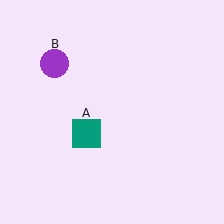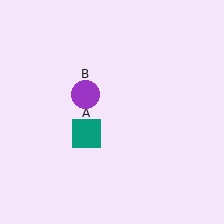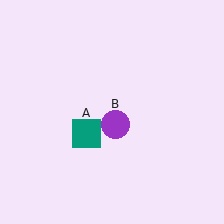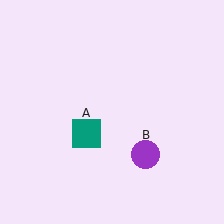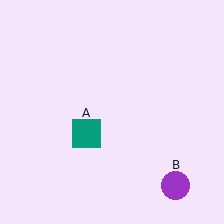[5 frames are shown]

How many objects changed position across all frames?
1 object changed position: purple circle (object B).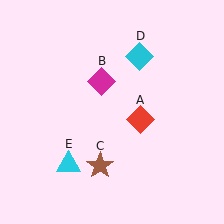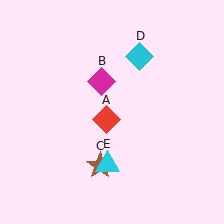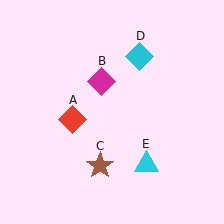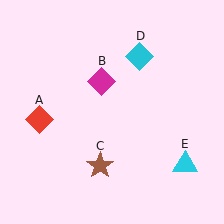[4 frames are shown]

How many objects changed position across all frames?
2 objects changed position: red diamond (object A), cyan triangle (object E).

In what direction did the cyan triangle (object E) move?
The cyan triangle (object E) moved right.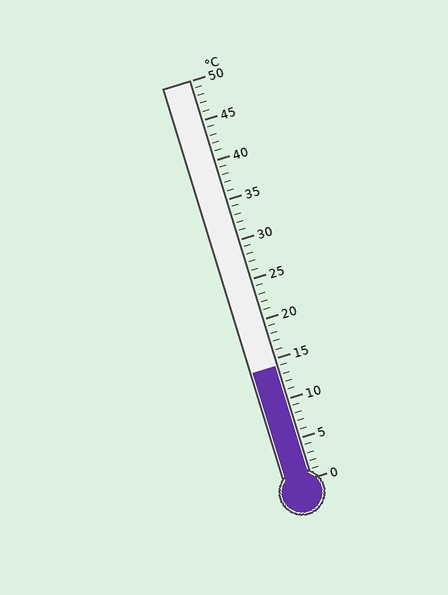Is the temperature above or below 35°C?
The temperature is below 35°C.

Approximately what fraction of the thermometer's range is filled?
The thermometer is filled to approximately 30% of its range.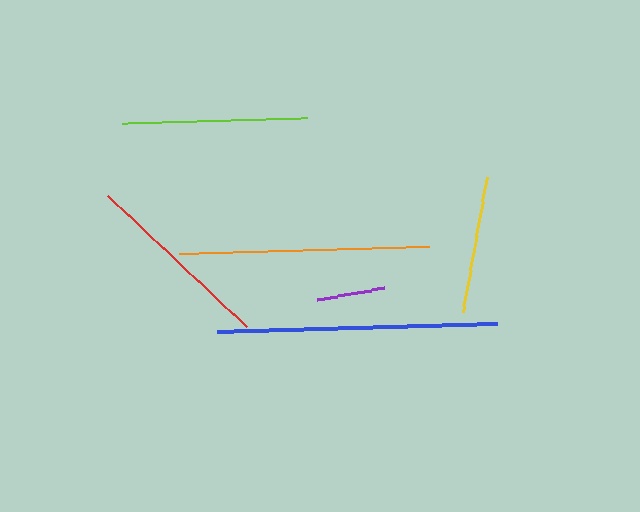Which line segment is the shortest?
The purple line is the shortest at approximately 68 pixels.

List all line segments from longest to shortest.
From longest to shortest: blue, orange, red, lime, yellow, purple.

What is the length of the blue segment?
The blue segment is approximately 280 pixels long.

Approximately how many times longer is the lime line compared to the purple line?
The lime line is approximately 2.7 times the length of the purple line.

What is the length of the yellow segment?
The yellow segment is approximately 137 pixels long.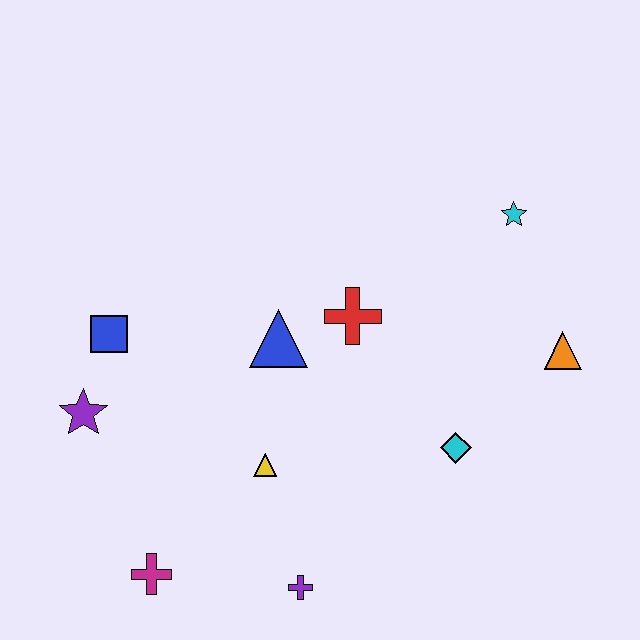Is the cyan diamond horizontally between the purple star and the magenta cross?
No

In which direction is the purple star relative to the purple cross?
The purple star is to the left of the purple cross.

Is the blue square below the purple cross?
No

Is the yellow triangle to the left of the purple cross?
Yes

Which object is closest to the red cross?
The blue triangle is closest to the red cross.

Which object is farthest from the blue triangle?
The orange triangle is farthest from the blue triangle.